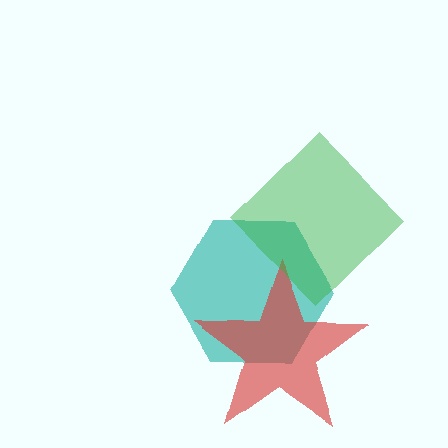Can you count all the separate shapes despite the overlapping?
Yes, there are 3 separate shapes.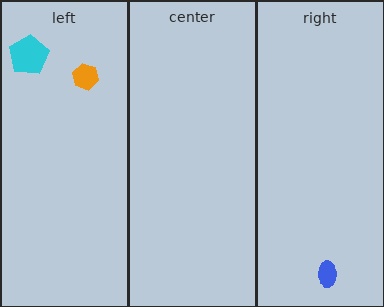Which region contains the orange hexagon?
The left region.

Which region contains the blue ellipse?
The right region.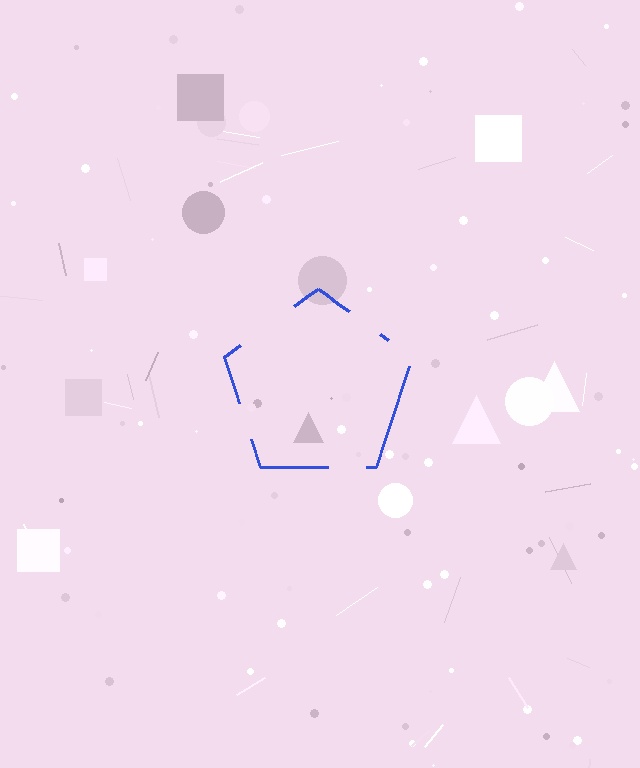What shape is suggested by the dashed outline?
The dashed outline suggests a pentagon.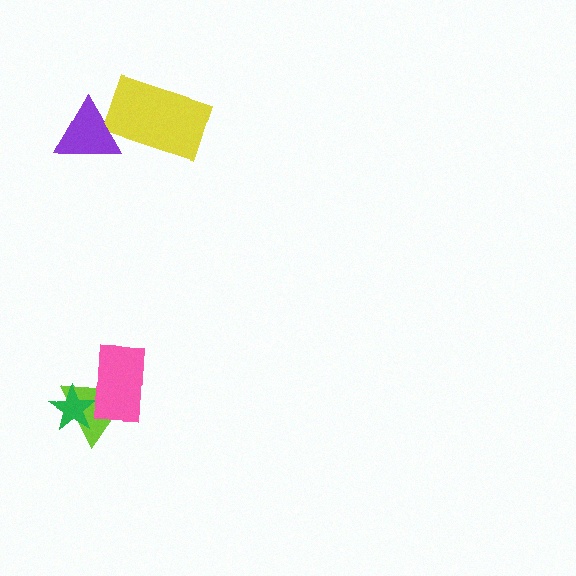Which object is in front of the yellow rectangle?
The purple triangle is in front of the yellow rectangle.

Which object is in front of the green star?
The pink rectangle is in front of the green star.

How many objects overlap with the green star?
2 objects overlap with the green star.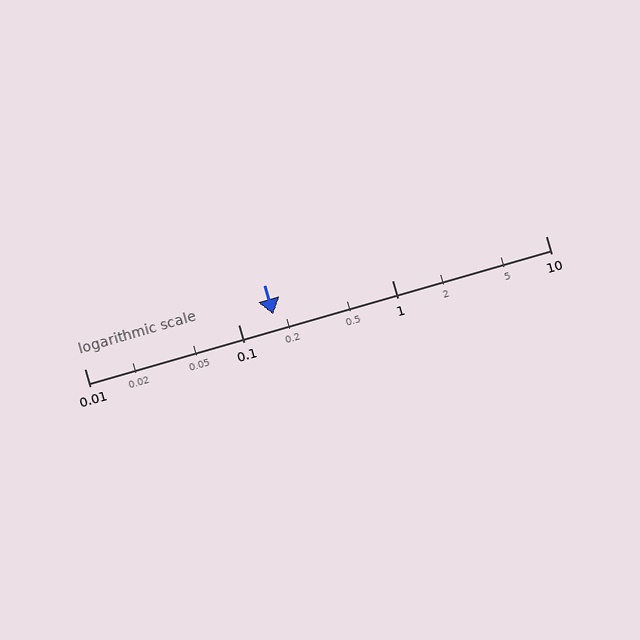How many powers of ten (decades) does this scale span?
The scale spans 3 decades, from 0.01 to 10.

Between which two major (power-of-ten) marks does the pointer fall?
The pointer is between 0.1 and 1.